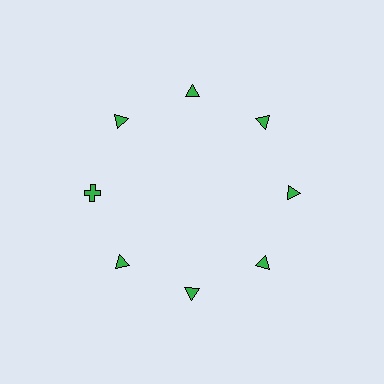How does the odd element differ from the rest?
It has a different shape: cross instead of triangle.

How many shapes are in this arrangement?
There are 8 shapes arranged in a ring pattern.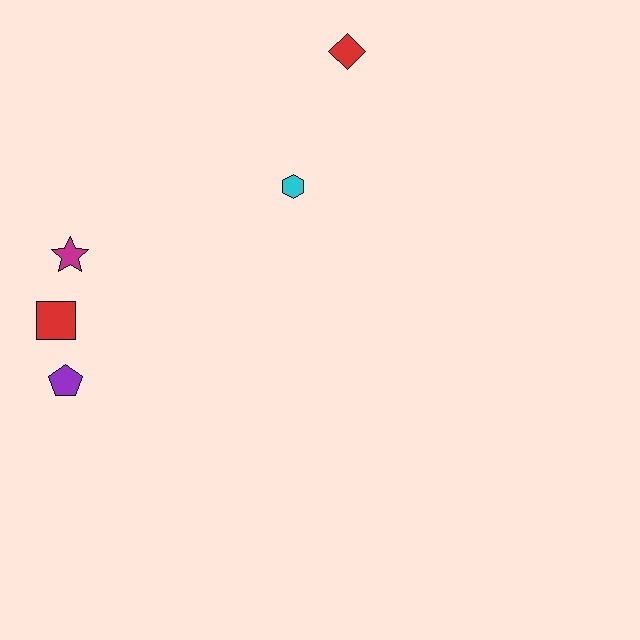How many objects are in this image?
There are 5 objects.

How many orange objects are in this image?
There are no orange objects.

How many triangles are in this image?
There are no triangles.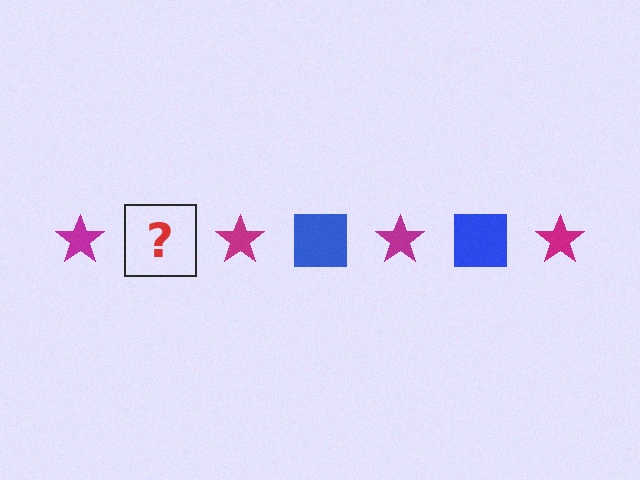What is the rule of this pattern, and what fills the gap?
The rule is that the pattern alternates between magenta star and blue square. The gap should be filled with a blue square.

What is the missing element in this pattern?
The missing element is a blue square.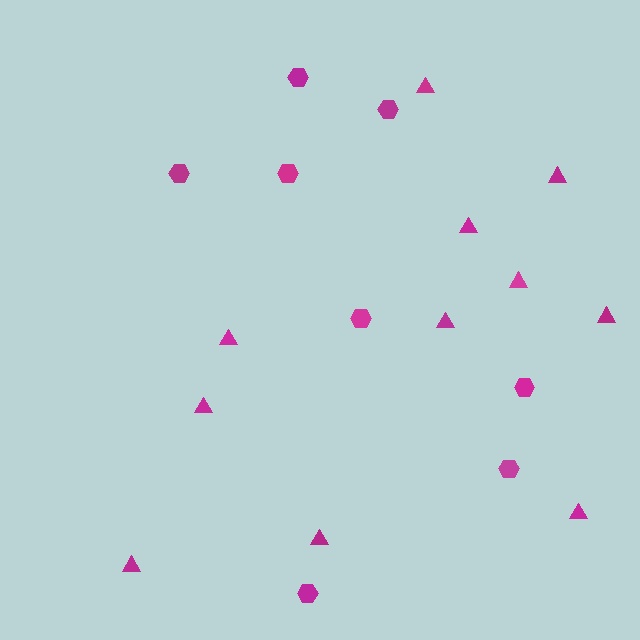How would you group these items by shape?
There are 2 groups: one group of hexagons (8) and one group of triangles (11).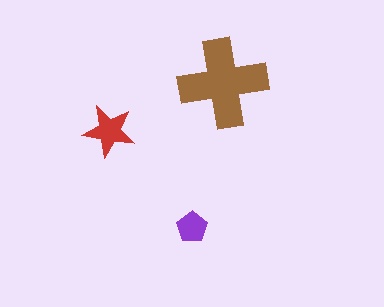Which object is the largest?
The brown cross.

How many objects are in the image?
There are 3 objects in the image.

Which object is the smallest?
The purple pentagon.